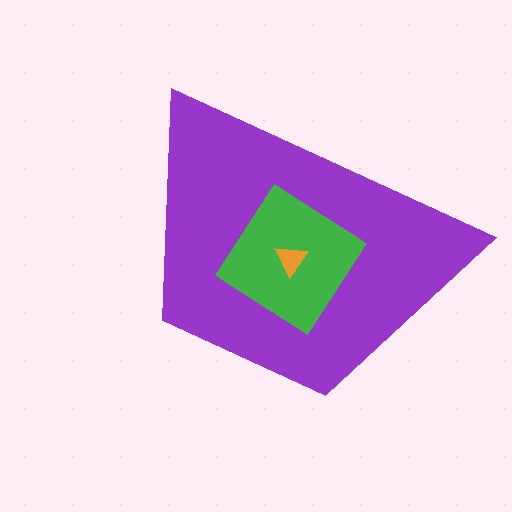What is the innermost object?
The orange triangle.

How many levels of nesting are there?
3.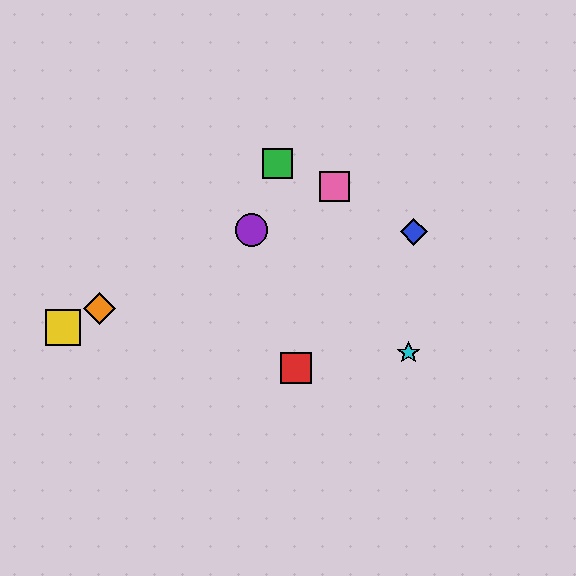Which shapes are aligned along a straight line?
The yellow square, the purple circle, the orange diamond, the pink square are aligned along a straight line.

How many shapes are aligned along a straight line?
4 shapes (the yellow square, the purple circle, the orange diamond, the pink square) are aligned along a straight line.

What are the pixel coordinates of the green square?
The green square is at (277, 164).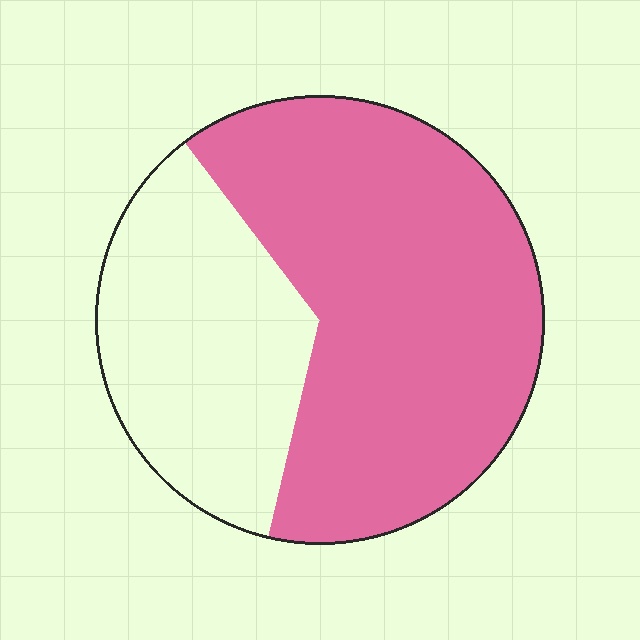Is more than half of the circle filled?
Yes.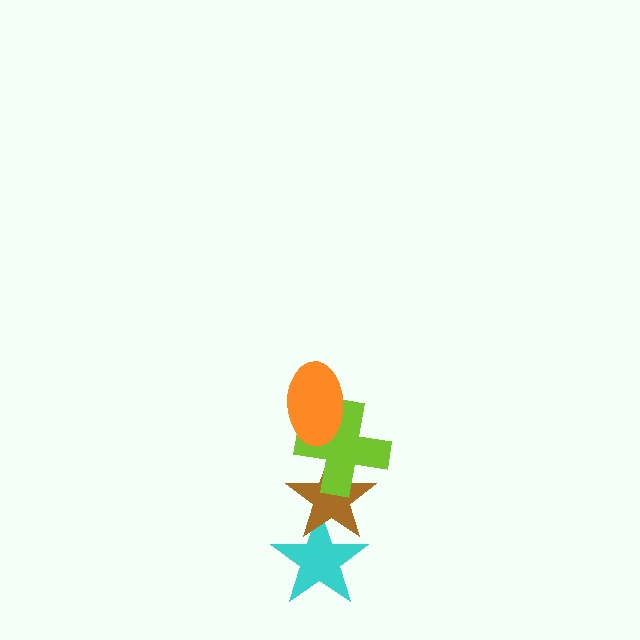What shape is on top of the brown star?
The lime cross is on top of the brown star.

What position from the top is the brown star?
The brown star is 3rd from the top.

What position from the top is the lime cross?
The lime cross is 2nd from the top.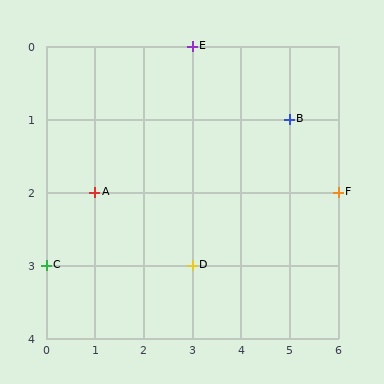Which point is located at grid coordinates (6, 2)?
Point F is at (6, 2).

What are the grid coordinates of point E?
Point E is at grid coordinates (3, 0).